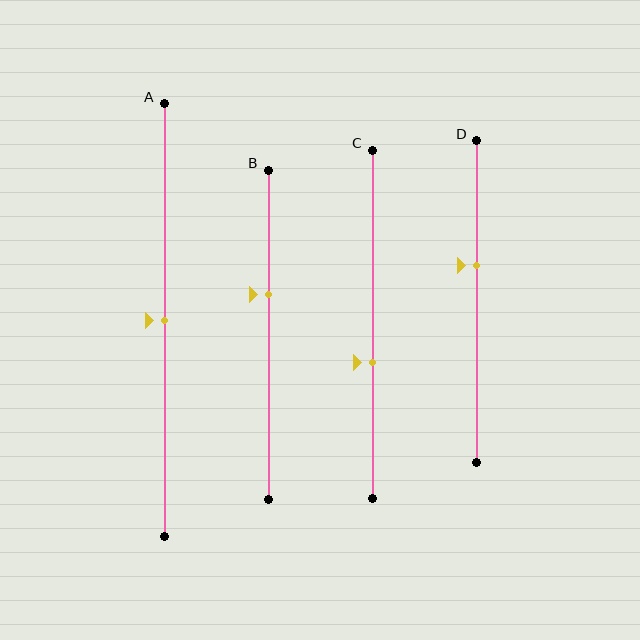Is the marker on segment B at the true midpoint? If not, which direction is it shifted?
No, the marker on segment B is shifted upward by about 12% of the segment length.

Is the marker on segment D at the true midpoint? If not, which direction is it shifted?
No, the marker on segment D is shifted upward by about 11% of the segment length.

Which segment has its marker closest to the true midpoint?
Segment A has its marker closest to the true midpoint.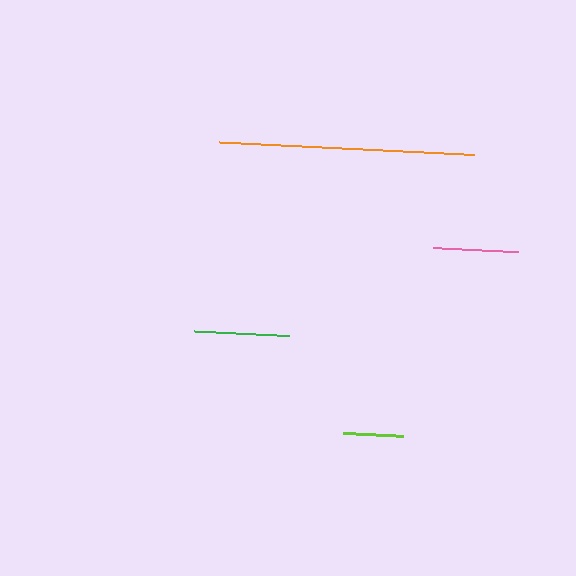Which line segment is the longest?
The orange line is the longest at approximately 255 pixels.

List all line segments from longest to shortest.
From longest to shortest: orange, green, pink, lime.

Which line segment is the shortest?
The lime line is the shortest at approximately 60 pixels.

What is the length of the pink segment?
The pink segment is approximately 85 pixels long.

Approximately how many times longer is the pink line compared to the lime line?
The pink line is approximately 1.4 times the length of the lime line.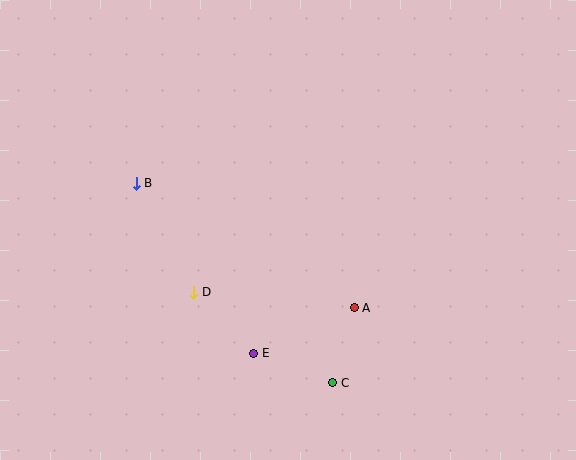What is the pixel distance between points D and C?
The distance between D and C is 166 pixels.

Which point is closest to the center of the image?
Point A at (354, 308) is closest to the center.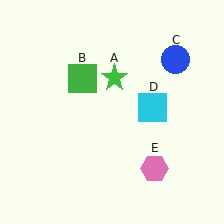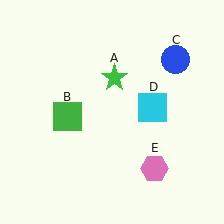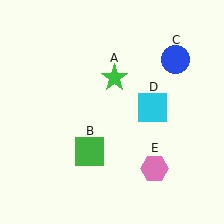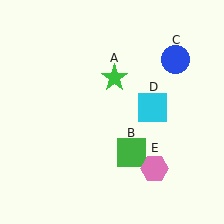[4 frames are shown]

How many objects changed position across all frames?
1 object changed position: green square (object B).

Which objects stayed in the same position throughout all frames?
Green star (object A) and blue circle (object C) and cyan square (object D) and pink hexagon (object E) remained stationary.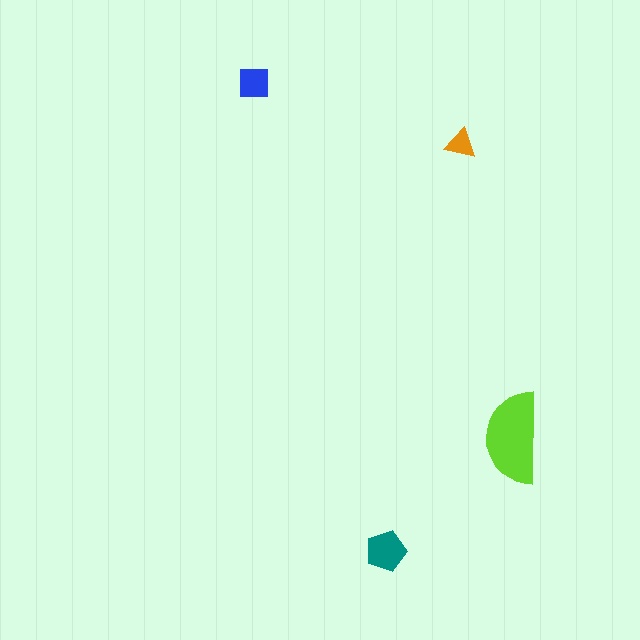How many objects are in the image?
There are 4 objects in the image.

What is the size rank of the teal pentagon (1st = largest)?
2nd.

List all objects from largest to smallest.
The lime semicircle, the teal pentagon, the blue square, the orange triangle.